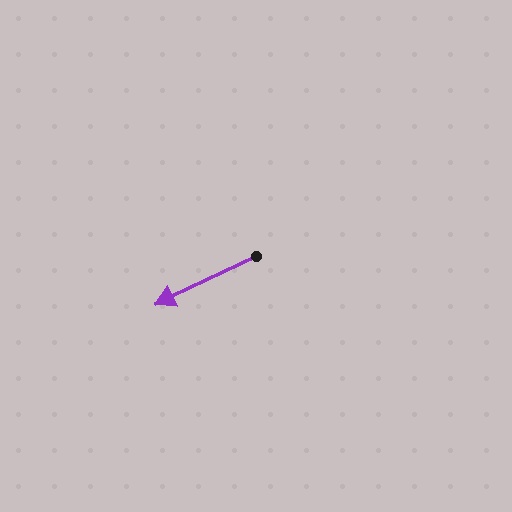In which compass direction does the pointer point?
Southwest.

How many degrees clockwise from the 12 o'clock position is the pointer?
Approximately 244 degrees.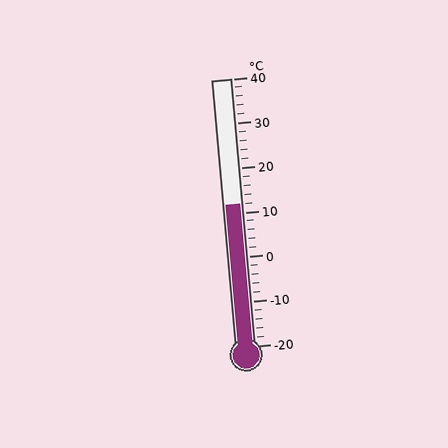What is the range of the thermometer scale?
The thermometer scale ranges from -20°C to 40°C.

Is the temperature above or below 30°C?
The temperature is below 30°C.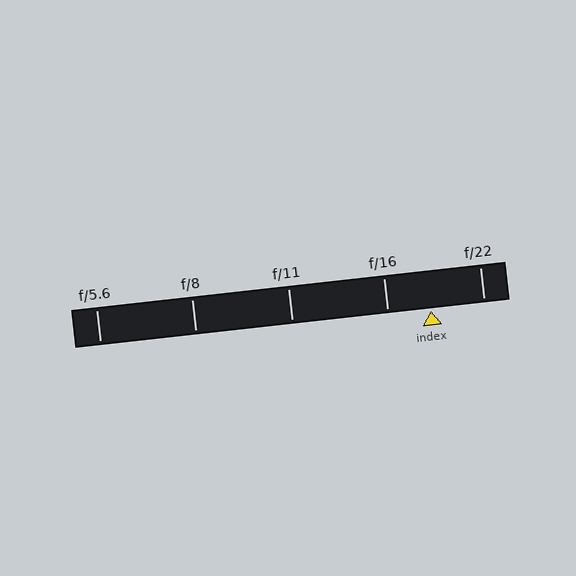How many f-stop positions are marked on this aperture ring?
There are 5 f-stop positions marked.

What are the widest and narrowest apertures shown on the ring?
The widest aperture shown is f/5.6 and the narrowest is f/22.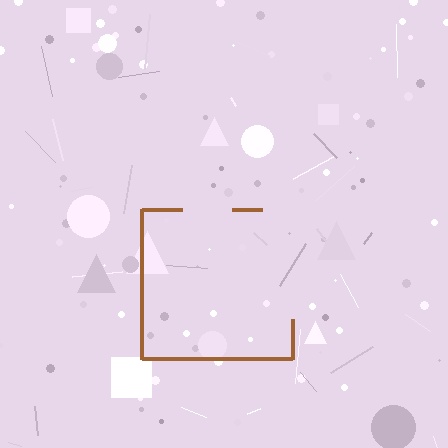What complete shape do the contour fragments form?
The contour fragments form a square.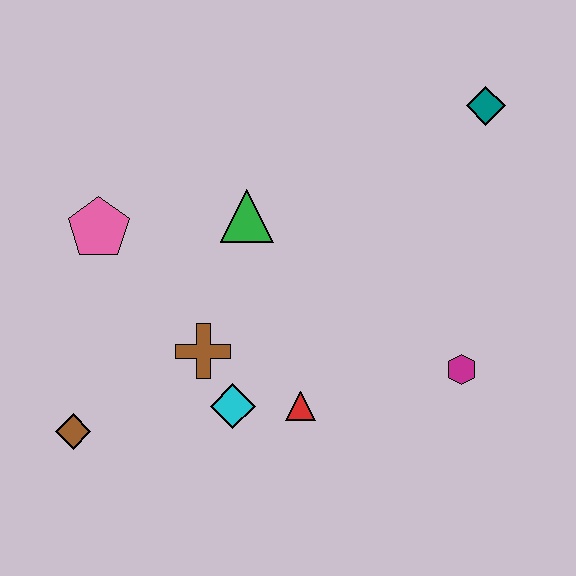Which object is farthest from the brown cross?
The teal diamond is farthest from the brown cross.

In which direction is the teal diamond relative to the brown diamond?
The teal diamond is to the right of the brown diamond.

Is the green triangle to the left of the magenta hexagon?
Yes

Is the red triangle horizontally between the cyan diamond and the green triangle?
No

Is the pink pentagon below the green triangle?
Yes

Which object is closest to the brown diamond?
The brown cross is closest to the brown diamond.